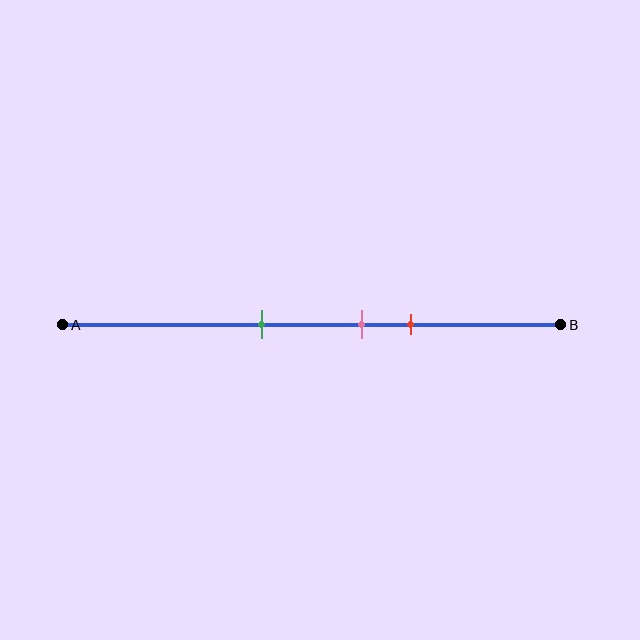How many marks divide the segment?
There are 3 marks dividing the segment.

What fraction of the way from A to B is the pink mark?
The pink mark is approximately 60% (0.6) of the way from A to B.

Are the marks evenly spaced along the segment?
Yes, the marks are approximately evenly spaced.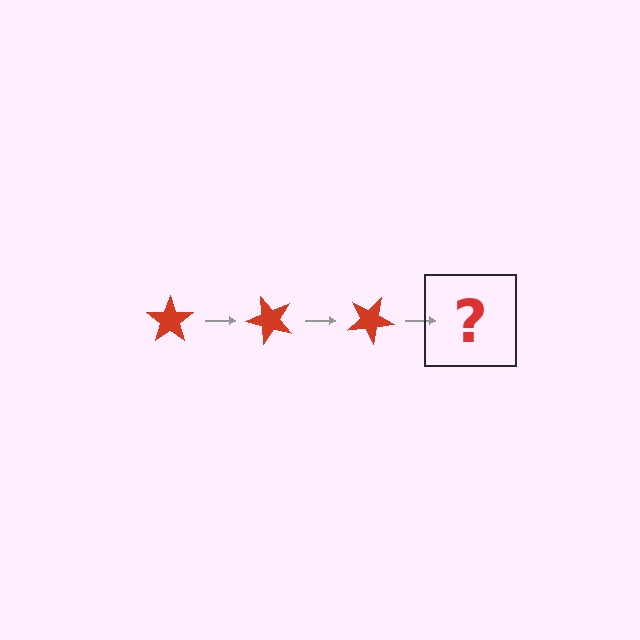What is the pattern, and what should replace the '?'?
The pattern is that the star rotates 50 degrees each step. The '?' should be a red star rotated 150 degrees.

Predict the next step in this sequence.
The next step is a red star rotated 150 degrees.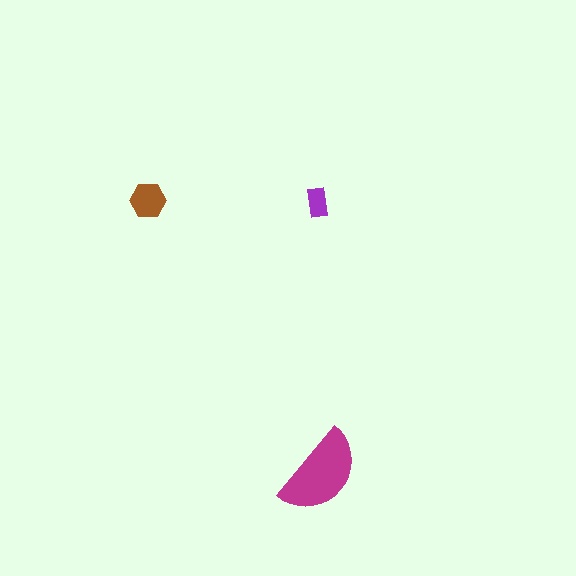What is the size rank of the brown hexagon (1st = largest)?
2nd.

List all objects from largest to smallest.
The magenta semicircle, the brown hexagon, the purple rectangle.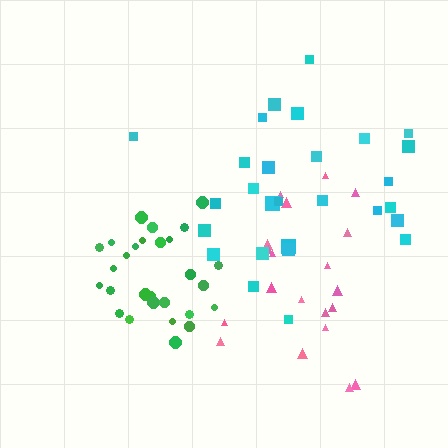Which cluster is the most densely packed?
Green.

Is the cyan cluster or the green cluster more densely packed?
Green.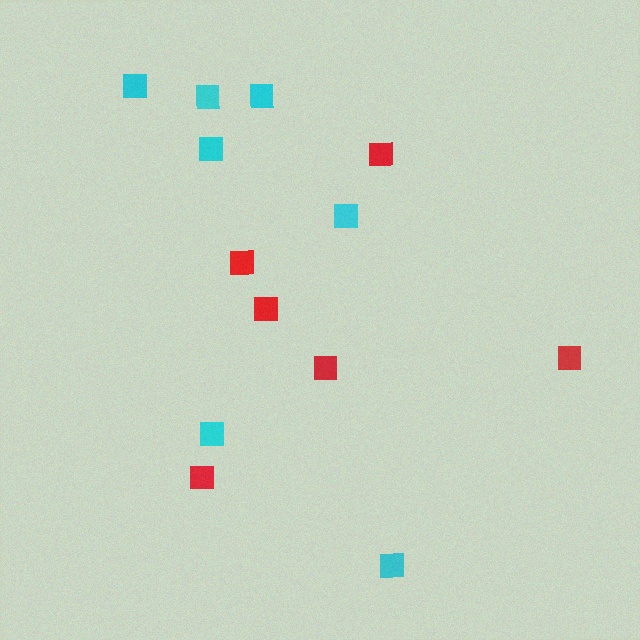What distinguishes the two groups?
There are 2 groups: one group of cyan squares (7) and one group of red squares (6).